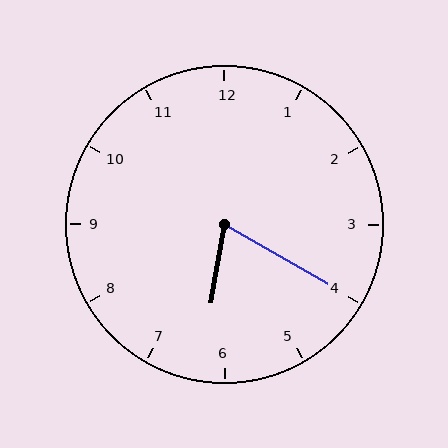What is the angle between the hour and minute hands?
Approximately 70 degrees.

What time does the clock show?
6:20.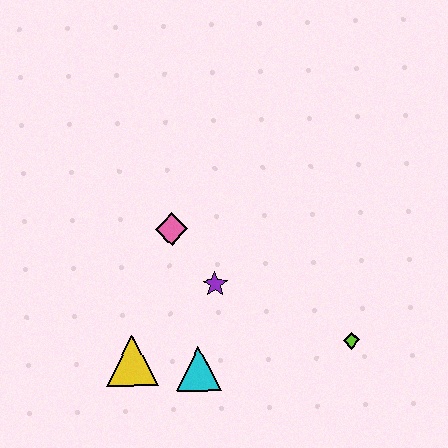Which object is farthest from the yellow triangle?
The lime diamond is farthest from the yellow triangle.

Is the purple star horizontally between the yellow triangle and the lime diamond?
Yes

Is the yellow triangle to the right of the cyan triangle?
No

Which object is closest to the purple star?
The pink diamond is closest to the purple star.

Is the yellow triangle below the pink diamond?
Yes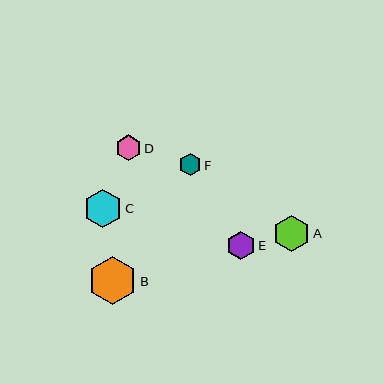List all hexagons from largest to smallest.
From largest to smallest: B, C, A, E, D, F.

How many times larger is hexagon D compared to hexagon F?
Hexagon D is approximately 1.2 times the size of hexagon F.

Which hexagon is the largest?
Hexagon B is the largest with a size of approximately 48 pixels.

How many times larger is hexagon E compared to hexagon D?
Hexagon E is approximately 1.1 times the size of hexagon D.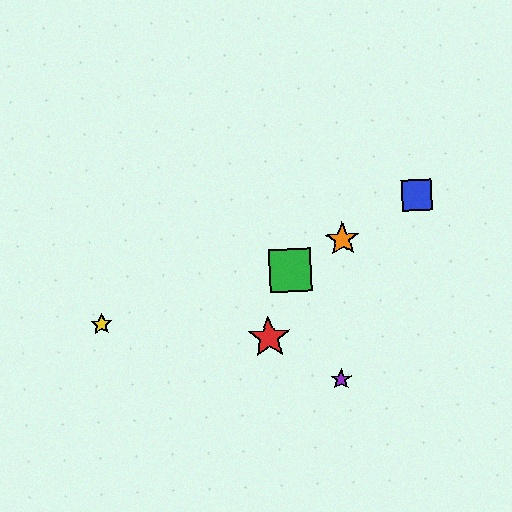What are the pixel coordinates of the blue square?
The blue square is at (417, 195).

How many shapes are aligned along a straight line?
3 shapes (the blue square, the green square, the orange star) are aligned along a straight line.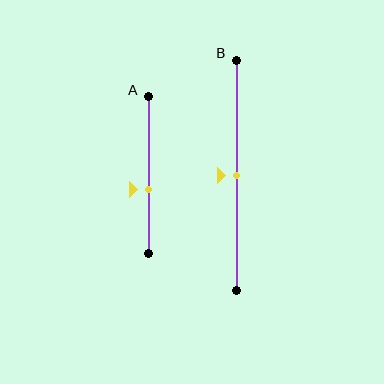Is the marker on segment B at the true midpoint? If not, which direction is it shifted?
Yes, the marker on segment B is at the true midpoint.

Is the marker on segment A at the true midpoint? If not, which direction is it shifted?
No, the marker on segment A is shifted downward by about 9% of the segment length.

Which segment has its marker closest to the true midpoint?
Segment B has its marker closest to the true midpoint.